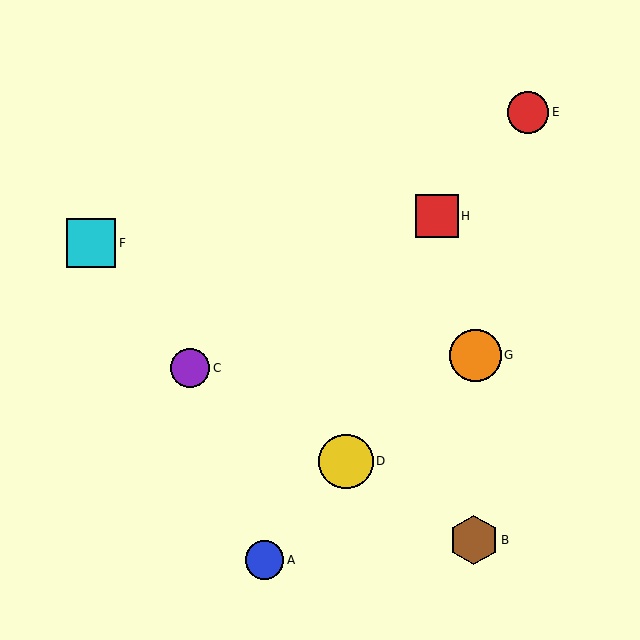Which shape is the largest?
The yellow circle (labeled D) is the largest.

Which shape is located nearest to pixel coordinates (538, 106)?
The red circle (labeled E) at (528, 112) is nearest to that location.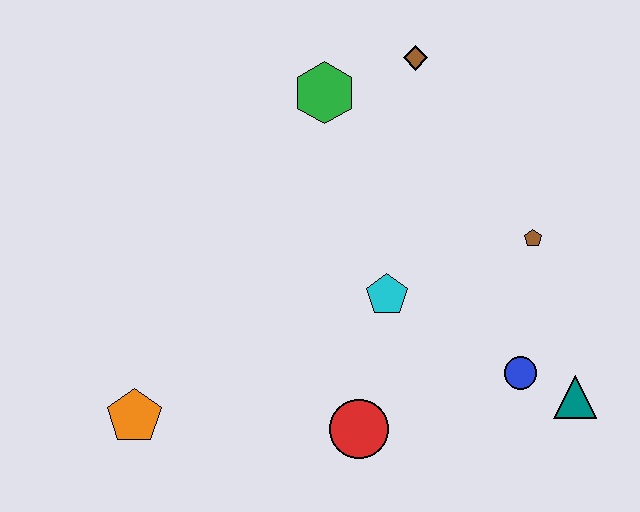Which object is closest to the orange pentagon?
The red circle is closest to the orange pentagon.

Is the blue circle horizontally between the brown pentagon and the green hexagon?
Yes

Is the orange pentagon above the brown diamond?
No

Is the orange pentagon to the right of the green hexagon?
No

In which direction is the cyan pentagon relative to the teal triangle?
The cyan pentagon is to the left of the teal triangle.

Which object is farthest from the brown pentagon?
The orange pentagon is farthest from the brown pentagon.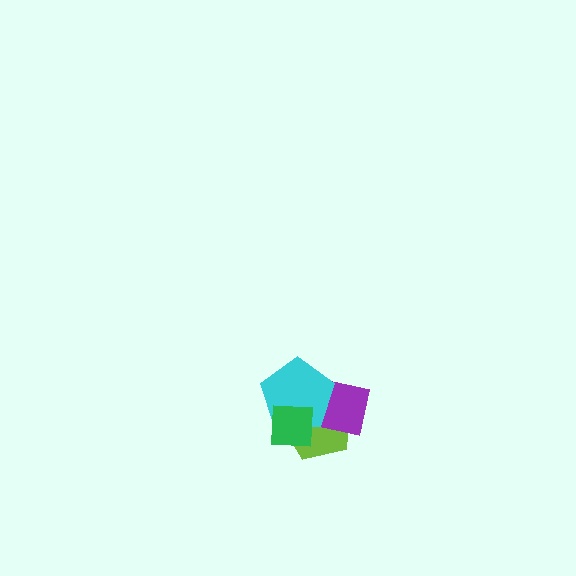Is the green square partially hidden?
No, no other shape covers it.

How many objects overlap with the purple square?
3 objects overlap with the purple square.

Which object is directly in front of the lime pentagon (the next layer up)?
The purple square is directly in front of the lime pentagon.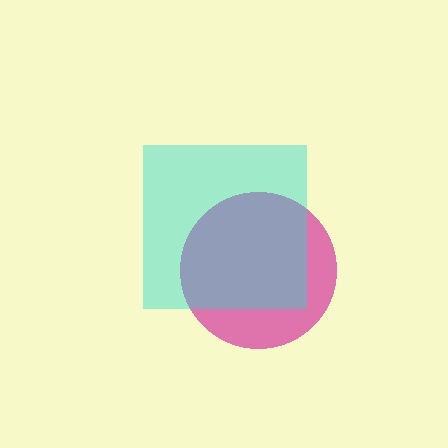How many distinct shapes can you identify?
There are 2 distinct shapes: a magenta circle, a cyan square.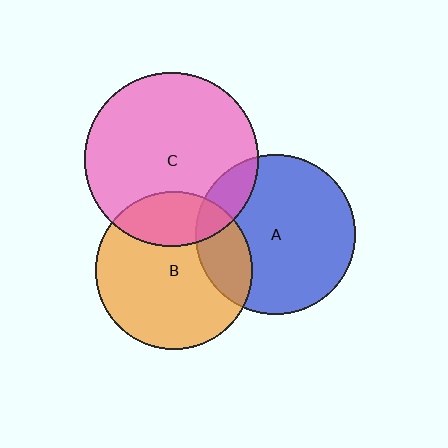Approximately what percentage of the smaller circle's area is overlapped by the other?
Approximately 25%.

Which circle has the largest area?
Circle C (pink).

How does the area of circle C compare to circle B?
Approximately 1.2 times.